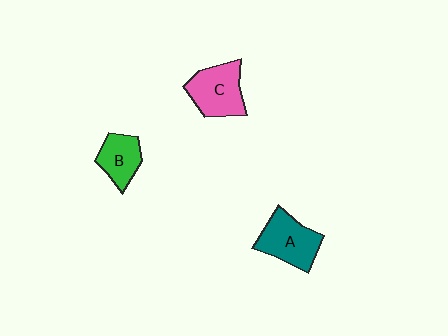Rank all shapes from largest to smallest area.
From largest to smallest: C (pink), A (teal), B (green).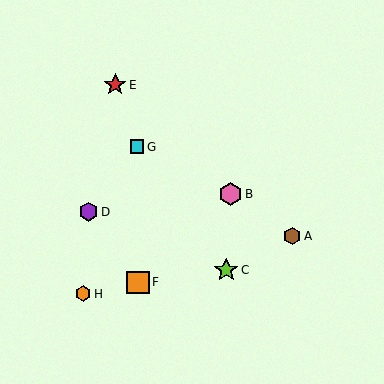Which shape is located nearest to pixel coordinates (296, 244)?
The brown hexagon (labeled A) at (292, 236) is nearest to that location.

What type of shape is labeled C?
Shape C is a lime star.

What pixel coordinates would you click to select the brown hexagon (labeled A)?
Click at (292, 236) to select the brown hexagon A.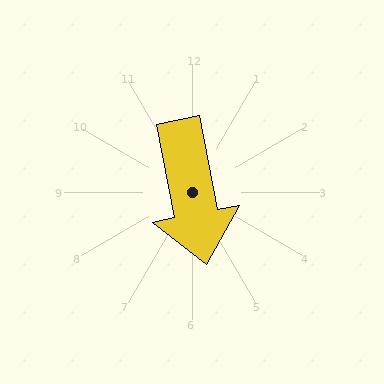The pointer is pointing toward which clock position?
Roughly 6 o'clock.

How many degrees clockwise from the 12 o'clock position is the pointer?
Approximately 169 degrees.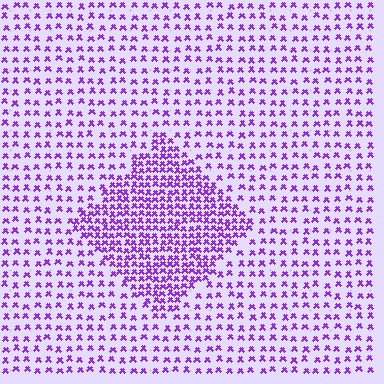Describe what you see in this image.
The image contains small purple elements arranged at two different densities. A diamond-shaped region is visible where the elements are more densely packed than the surrounding area.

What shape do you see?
I see a diamond.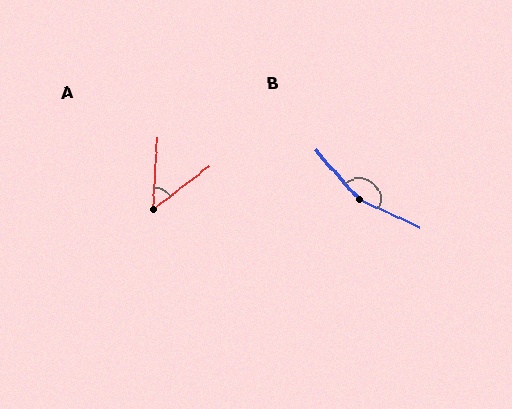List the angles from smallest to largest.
A (49°), B (156°).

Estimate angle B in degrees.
Approximately 156 degrees.